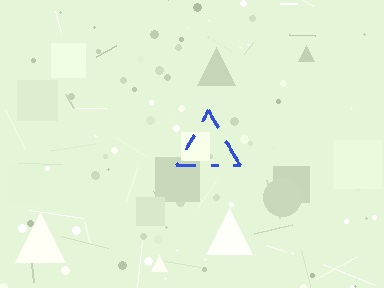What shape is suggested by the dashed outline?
The dashed outline suggests a triangle.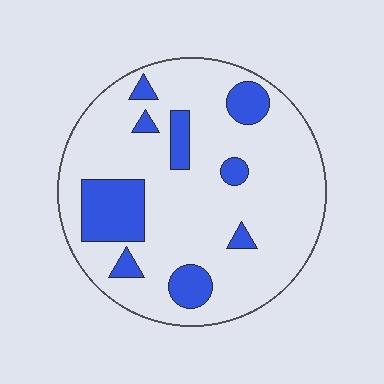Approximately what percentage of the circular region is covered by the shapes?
Approximately 20%.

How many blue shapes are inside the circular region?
9.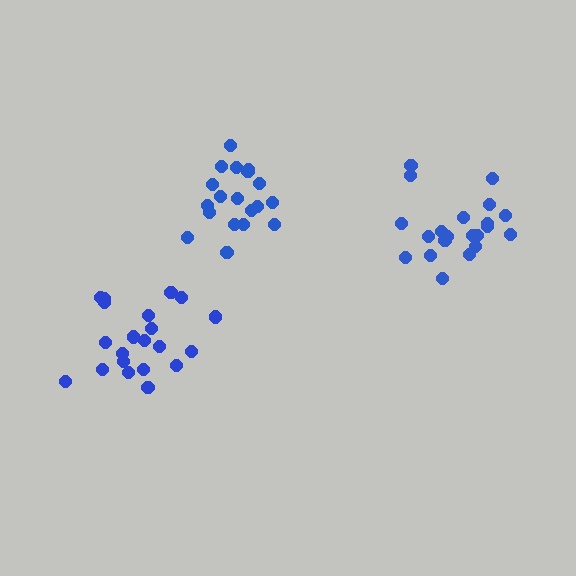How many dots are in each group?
Group 1: 21 dots, Group 2: 21 dots, Group 3: 19 dots (61 total).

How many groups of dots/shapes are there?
There are 3 groups.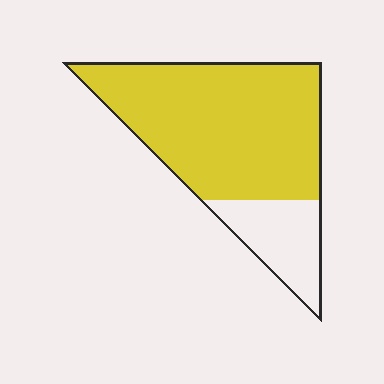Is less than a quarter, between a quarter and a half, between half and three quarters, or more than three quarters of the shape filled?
More than three quarters.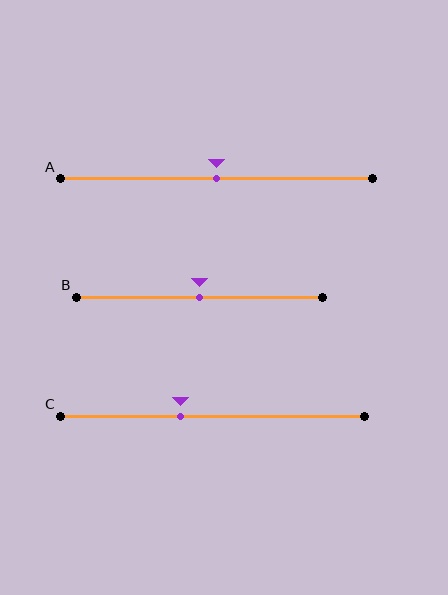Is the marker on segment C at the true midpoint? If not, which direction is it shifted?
No, the marker on segment C is shifted to the left by about 10% of the segment length.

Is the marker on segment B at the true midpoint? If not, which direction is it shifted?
Yes, the marker on segment B is at the true midpoint.